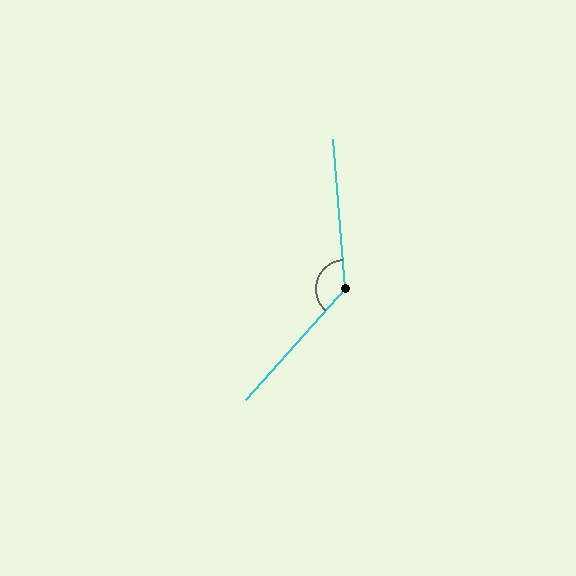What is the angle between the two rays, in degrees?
Approximately 134 degrees.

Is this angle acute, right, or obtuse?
It is obtuse.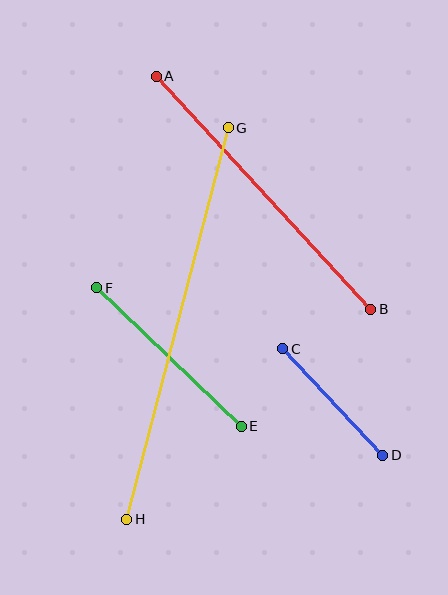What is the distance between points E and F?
The distance is approximately 200 pixels.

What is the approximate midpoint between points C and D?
The midpoint is at approximately (333, 402) pixels.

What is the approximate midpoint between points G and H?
The midpoint is at approximately (178, 324) pixels.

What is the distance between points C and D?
The distance is approximately 146 pixels.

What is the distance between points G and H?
The distance is approximately 404 pixels.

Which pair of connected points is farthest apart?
Points G and H are farthest apart.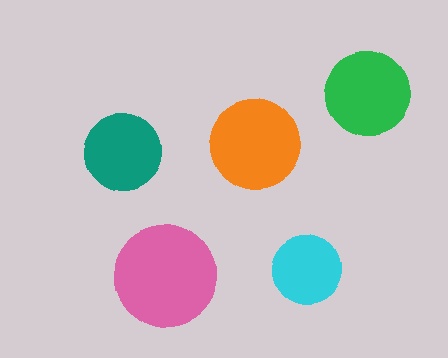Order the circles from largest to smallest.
the pink one, the orange one, the green one, the teal one, the cyan one.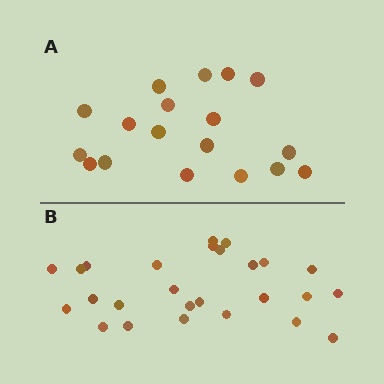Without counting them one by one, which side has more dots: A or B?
Region B (the bottom region) has more dots.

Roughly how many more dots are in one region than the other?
Region B has roughly 8 or so more dots than region A.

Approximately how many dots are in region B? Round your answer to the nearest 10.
About 30 dots. (The exact count is 26, which rounds to 30.)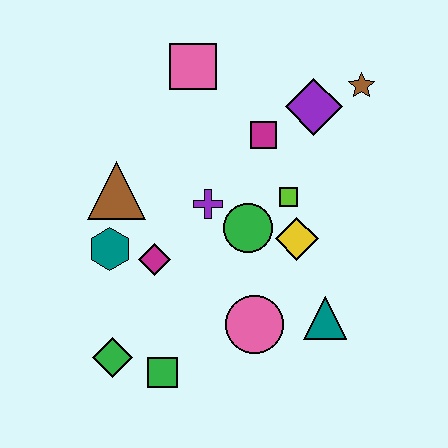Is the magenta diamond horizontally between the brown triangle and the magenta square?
Yes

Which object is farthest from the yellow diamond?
The green diamond is farthest from the yellow diamond.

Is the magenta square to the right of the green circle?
Yes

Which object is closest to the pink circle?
The teal triangle is closest to the pink circle.